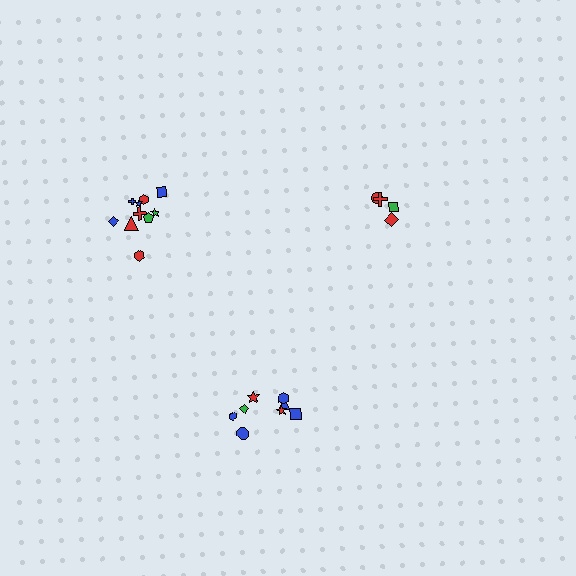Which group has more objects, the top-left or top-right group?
The top-left group.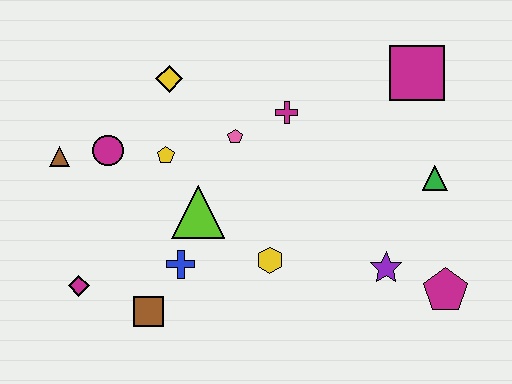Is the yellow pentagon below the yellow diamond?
Yes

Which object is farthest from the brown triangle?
The magenta pentagon is farthest from the brown triangle.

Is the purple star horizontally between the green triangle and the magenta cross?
Yes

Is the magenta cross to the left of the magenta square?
Yes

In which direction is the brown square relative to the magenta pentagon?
The brown square is to the left of the magenta pentagon.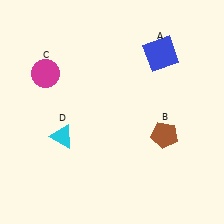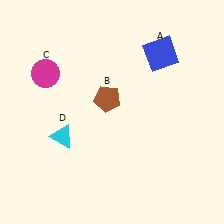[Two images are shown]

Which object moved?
The brown pentagon (B) moved left.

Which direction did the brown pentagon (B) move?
The brown pentagon (B) moved left.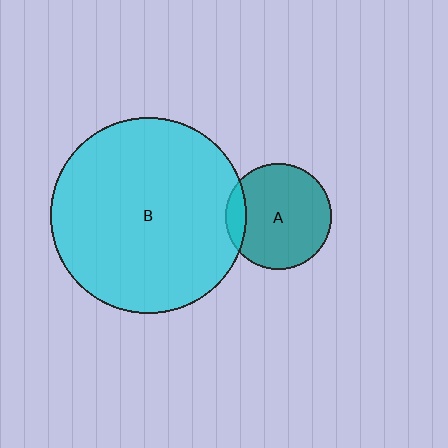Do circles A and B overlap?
Yes.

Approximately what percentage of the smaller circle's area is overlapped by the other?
Approximately 10%.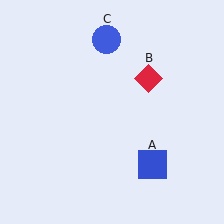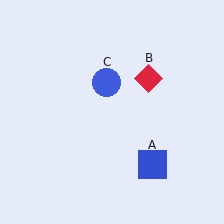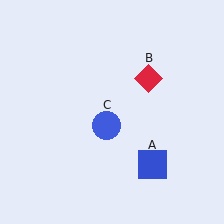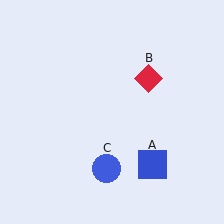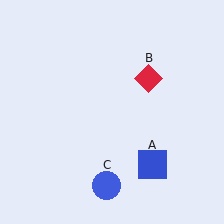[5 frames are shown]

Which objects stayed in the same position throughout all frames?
Blue square (object A) and red diamond (object B) remained stationary.